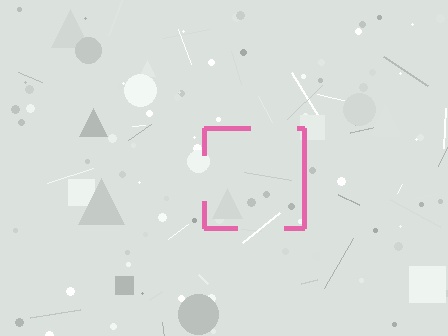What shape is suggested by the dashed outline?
The dashed outline suggests a square.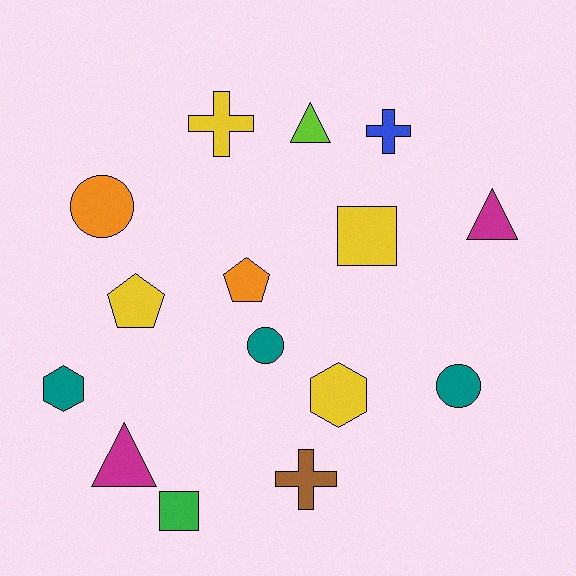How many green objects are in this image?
There is 1 green object.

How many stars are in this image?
There are no stars.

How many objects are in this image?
There are 15 objects.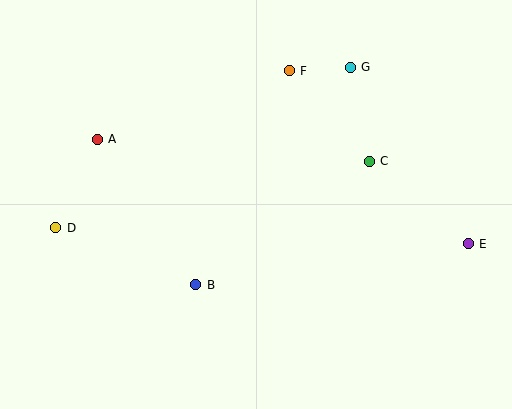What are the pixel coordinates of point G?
Point G is at (350, 67).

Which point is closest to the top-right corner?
Point G is closest to the top-right corner.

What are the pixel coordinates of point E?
Point E is at (468, 244).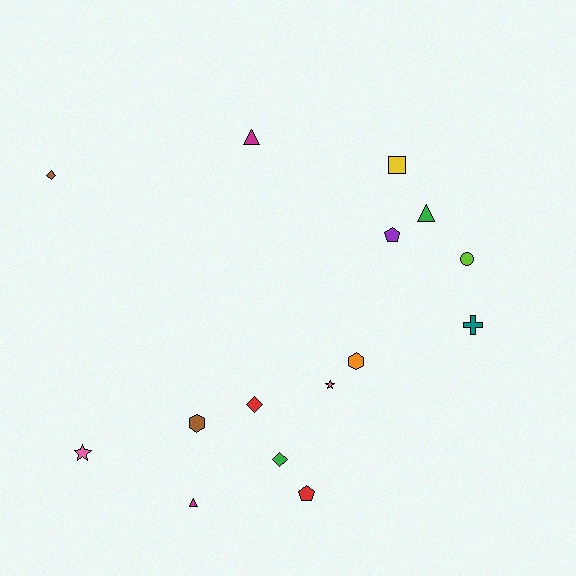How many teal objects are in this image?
There is 1 teal object.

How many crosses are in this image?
There is 1 cross.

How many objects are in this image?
There are 15 objects.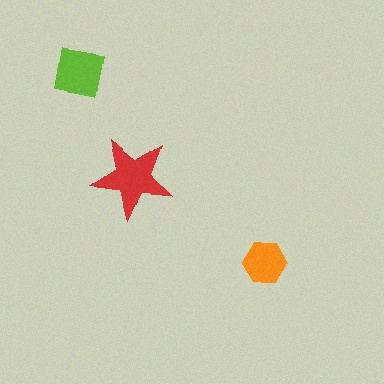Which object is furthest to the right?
The orange hexagon is rightmost.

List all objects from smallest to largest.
The orange hexagon, the lime square, the red star.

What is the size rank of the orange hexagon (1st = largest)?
3rd.